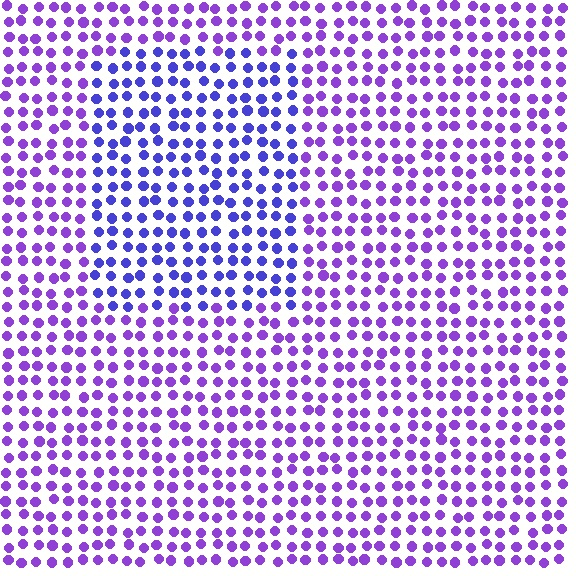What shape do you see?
I see a rectangle.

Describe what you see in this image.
The image is filled with small purple elements in a uniform arrangement. A rectangle-shaped region is visible where the elements are tinted to a slightly different hue, forming a subtle color boundary.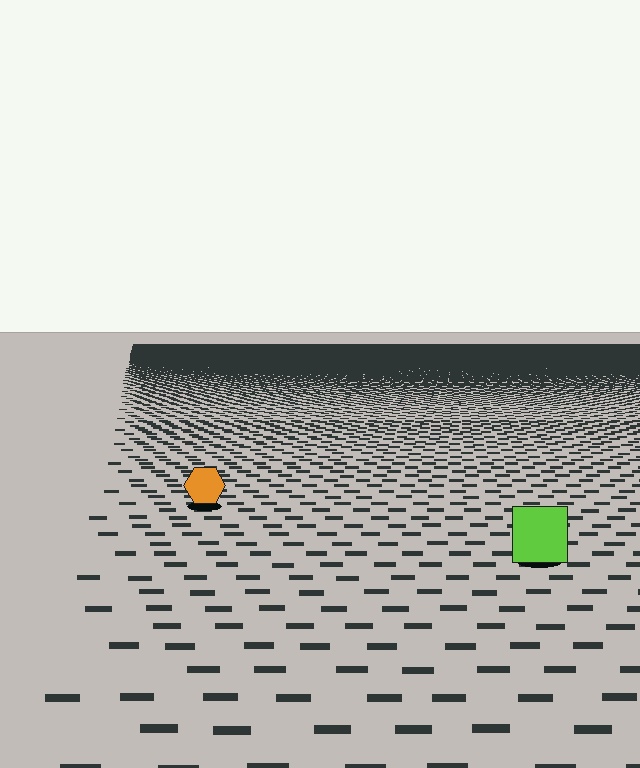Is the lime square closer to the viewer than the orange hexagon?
Yes. The lime square is closer — you can tell from the texture gradient: the ground texture is coarser near it.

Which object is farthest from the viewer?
The orange hexagon is farthest from the viewer. It appears smaller and the ground texture around it is denser.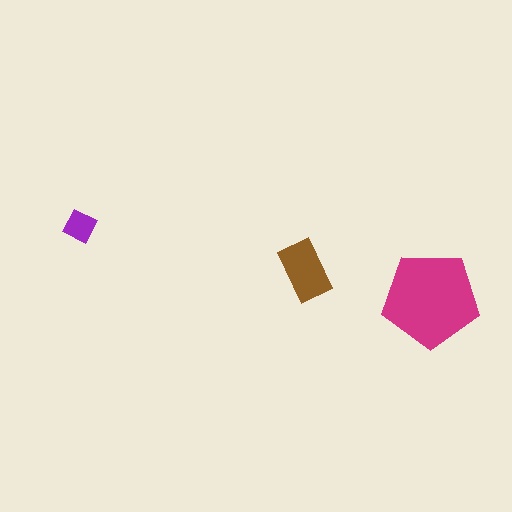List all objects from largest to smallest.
The magenta pentagon, the brown rectangle, the purple square.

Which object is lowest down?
The magenta pentagon is bottommost.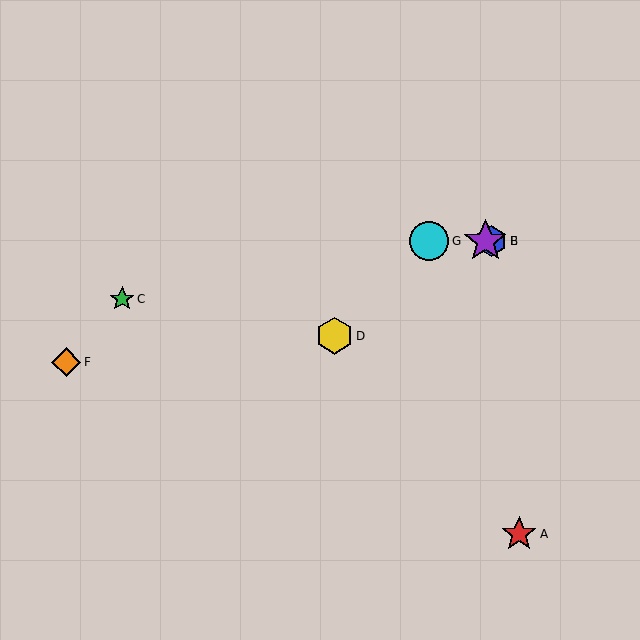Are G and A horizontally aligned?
No, G is at y≈241 and A is at y≈534.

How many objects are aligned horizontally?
3 objects (B, E, G) are aligned horizontally.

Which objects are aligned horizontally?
Objects B, E, G are aligned horizontally.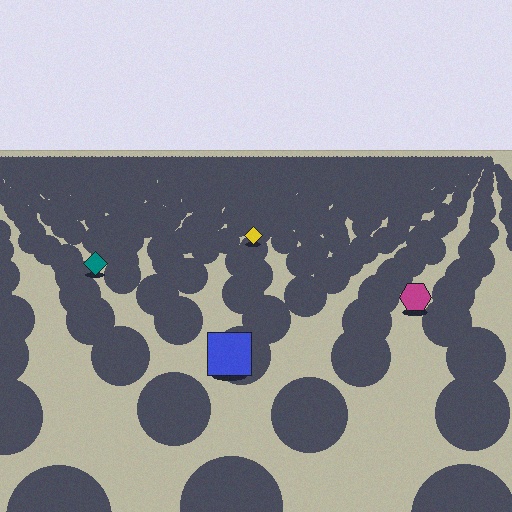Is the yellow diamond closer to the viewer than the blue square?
No. The blue square is closer — you can tell from the texture gradient: the ground texture is coarser near it.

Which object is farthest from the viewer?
The yellow diamond is farthest from the viewer. It appears smaller and the ground texture around it is denser.